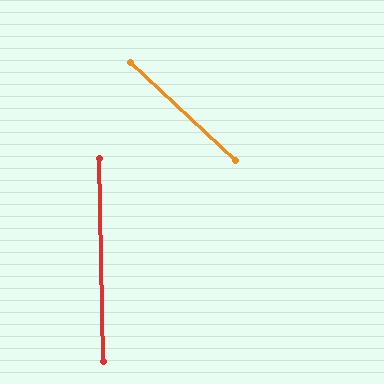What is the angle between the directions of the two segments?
Approximately 46 degrees.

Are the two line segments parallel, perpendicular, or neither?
Neither parallel nor perpendicular — they differ by about 46°.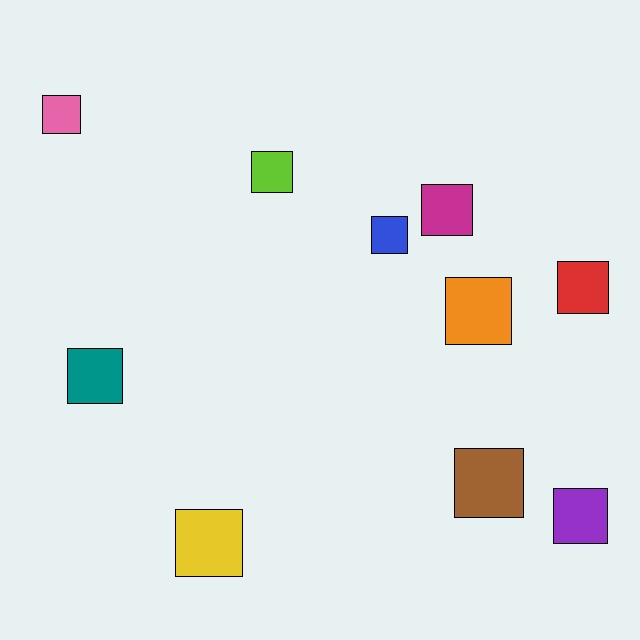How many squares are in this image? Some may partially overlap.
There are 10 squares.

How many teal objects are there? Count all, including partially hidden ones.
There is 1 teal object.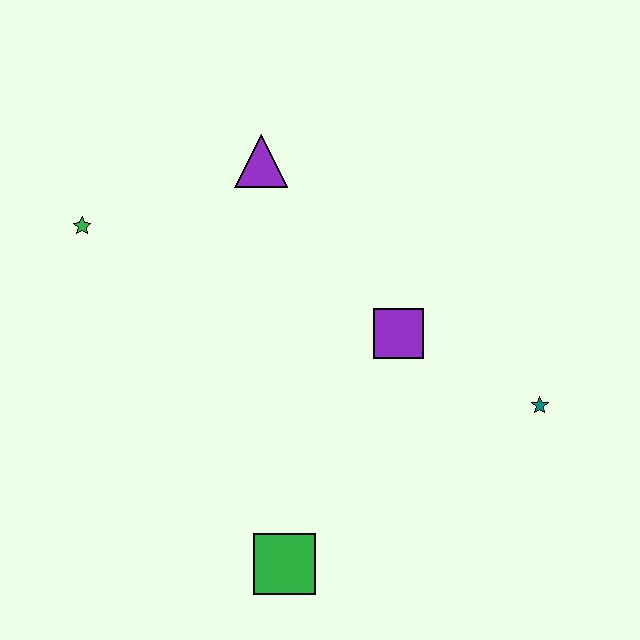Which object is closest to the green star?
The purple triangle is closest to the green star.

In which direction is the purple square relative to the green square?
The purple square is above the green square.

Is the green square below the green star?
Yes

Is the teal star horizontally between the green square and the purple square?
No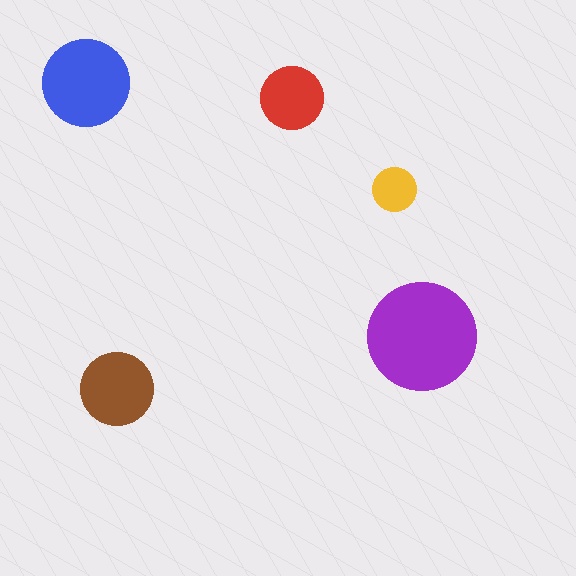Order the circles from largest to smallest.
the purple one, the blue one, the brown one, the red one, the yellow one.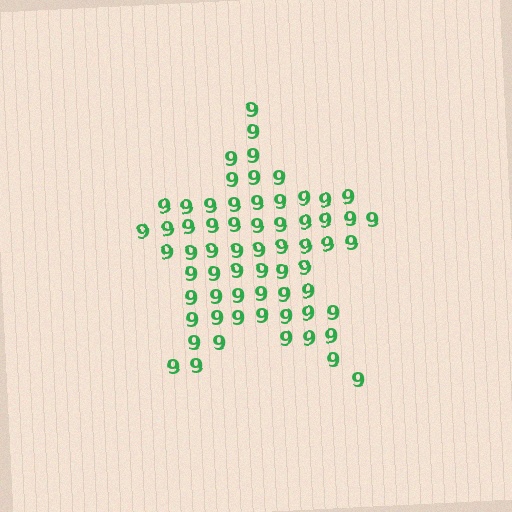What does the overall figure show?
The overall figure shows a star.